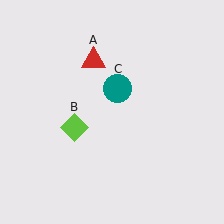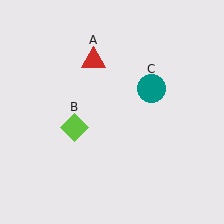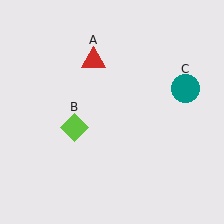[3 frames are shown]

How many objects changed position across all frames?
1 object changed position: teal circle (object C).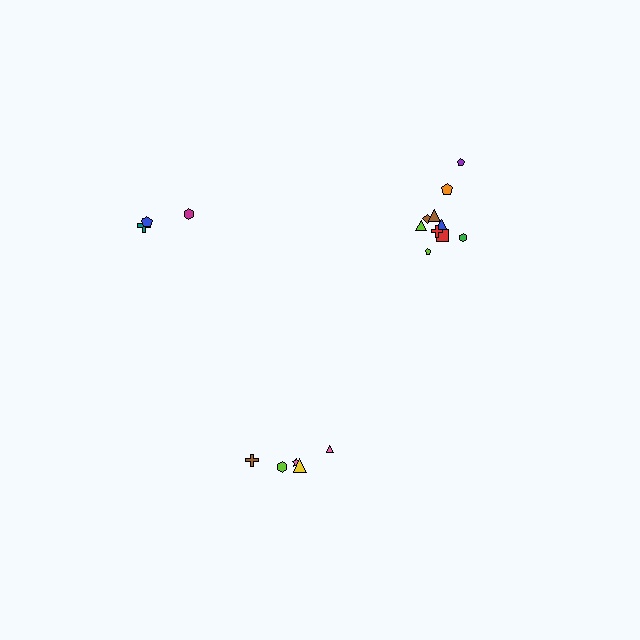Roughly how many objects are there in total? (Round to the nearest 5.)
Roughly 20 objects in total.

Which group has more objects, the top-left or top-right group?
The top-right group.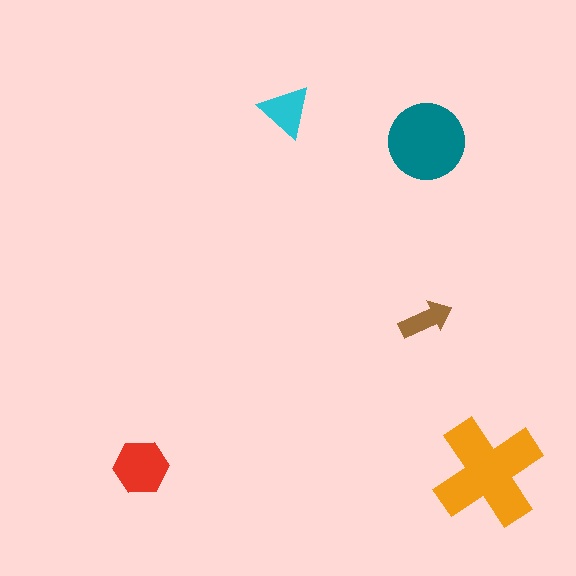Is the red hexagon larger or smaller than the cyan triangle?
Larger.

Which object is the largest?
The orange cross.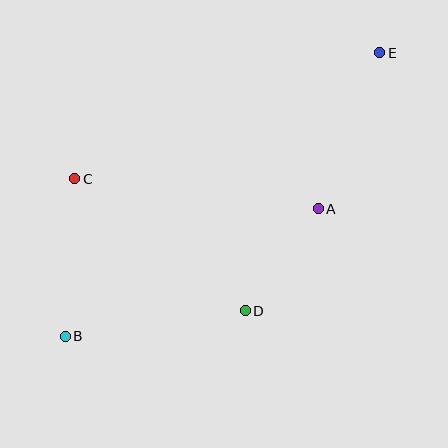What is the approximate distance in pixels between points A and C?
The distance between A and C is approximately 245 pixels.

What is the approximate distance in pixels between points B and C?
The distance between B and C is approximately 158 pixels.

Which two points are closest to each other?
Points A and D are closest to each other.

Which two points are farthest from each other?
Points B and E are farthest from each other.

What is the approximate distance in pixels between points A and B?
The distance between A and B is approximately 283 pixels.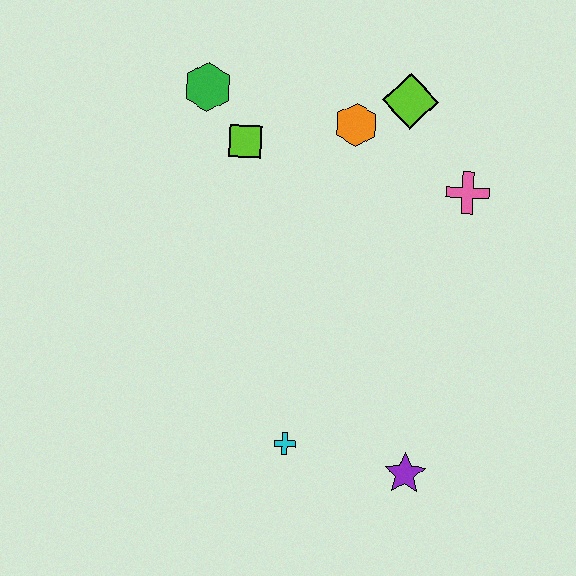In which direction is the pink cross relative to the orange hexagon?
The pink cross is to the right of the orange hexagon.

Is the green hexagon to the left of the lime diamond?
Yes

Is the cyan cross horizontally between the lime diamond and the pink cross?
No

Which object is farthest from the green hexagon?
The purple star is farthest from the green hexagon.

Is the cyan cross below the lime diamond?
Yes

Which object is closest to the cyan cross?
The purple star is closest to the cyan cross.